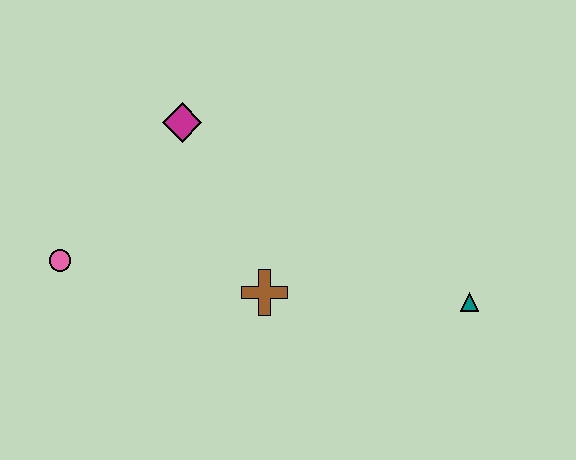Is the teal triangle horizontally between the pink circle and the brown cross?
No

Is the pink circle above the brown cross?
Yes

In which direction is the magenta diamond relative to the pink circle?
The magenta diamond is above the pink circle.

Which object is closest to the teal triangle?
The brown cross is closest to the teal triangle.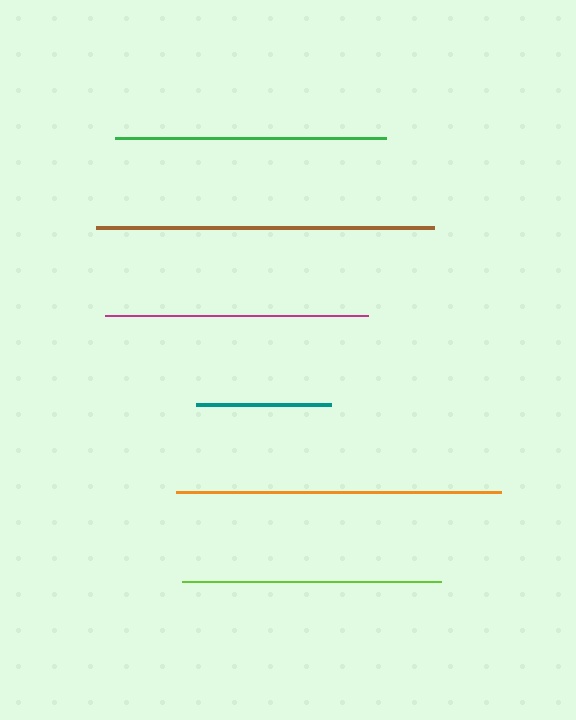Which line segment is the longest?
The brown line is the longest at approximately 338 pixels.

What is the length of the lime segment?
The lime segment is approximately 259 pixels long.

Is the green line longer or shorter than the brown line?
The brown line is longer than the green line.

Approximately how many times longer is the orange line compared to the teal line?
The orange line is approximately 2.4 times the length of the teal line.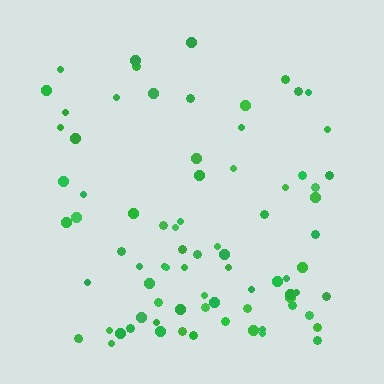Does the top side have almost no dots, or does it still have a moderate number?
Still a moderate number, just noticeably fewer than the bottom.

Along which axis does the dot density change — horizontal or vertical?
Vertical.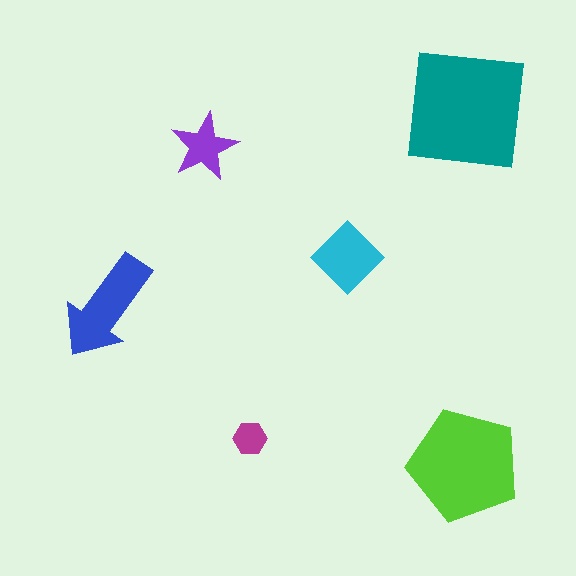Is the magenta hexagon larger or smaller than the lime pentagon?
Smaller.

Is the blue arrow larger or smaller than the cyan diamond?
Larger.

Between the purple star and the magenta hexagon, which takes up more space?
The purple star.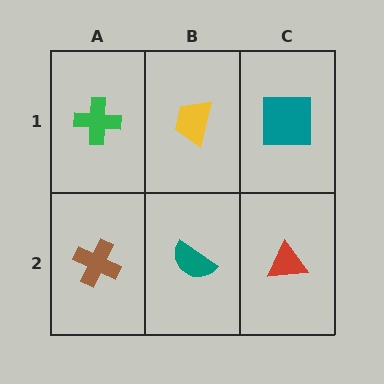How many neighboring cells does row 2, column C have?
2.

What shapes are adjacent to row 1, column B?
A teal semicircle (row 2, column B), a green cross (row 1, column A), a teal square (row 1, column C).